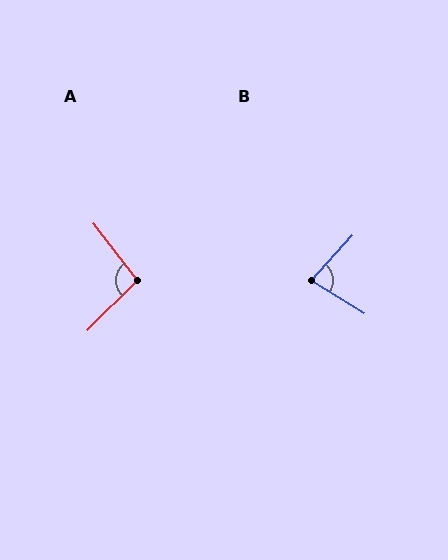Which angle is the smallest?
B, at approximately 79 degrees.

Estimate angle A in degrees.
Approximately 97 degrees.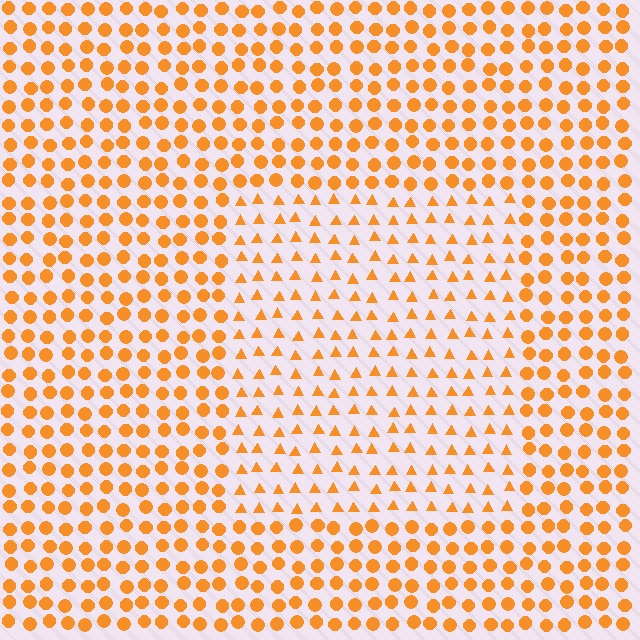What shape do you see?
I see a rectangle.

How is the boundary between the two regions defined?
The boundary is defined by a change in element shape: triangles inside vs. circles outside. All elements share the same color and spacing.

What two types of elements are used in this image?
The image uses triangles inside the rectangle region and circles outside it.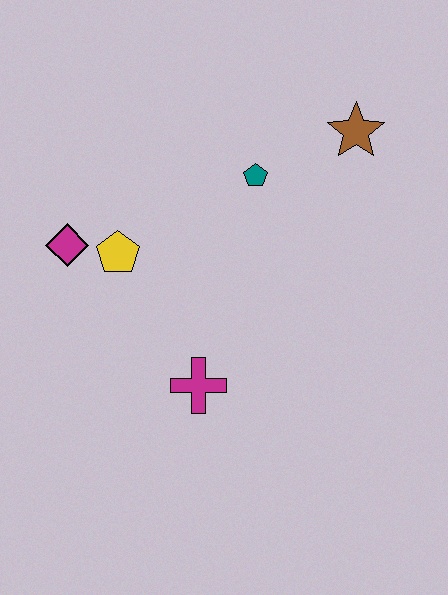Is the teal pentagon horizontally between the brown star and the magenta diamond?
Yes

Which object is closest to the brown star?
The teal pentagon is closest to the brown star.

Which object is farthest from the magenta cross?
The brown star is farthest from the magenta cross.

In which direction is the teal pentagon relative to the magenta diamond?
The teal pentagon is to the right of the magenta diamond.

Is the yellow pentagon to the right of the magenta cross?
No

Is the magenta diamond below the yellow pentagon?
No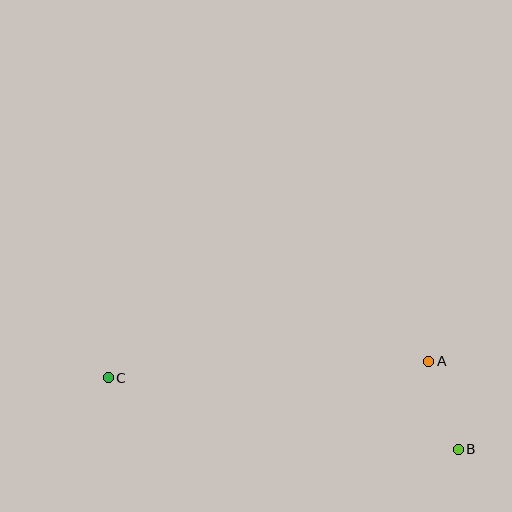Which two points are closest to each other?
Points A and B are closest to each other.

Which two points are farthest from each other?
Points B and C are farthest from each other.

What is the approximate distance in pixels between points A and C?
The distance between A and C is approximately 321 pixels.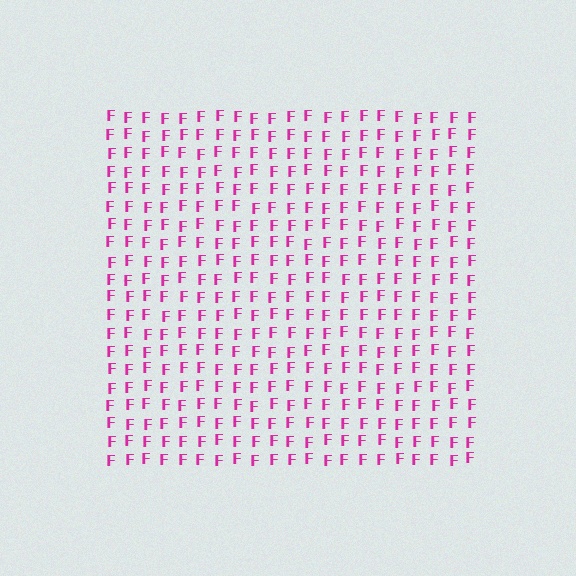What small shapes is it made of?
It is made of small letter F's.